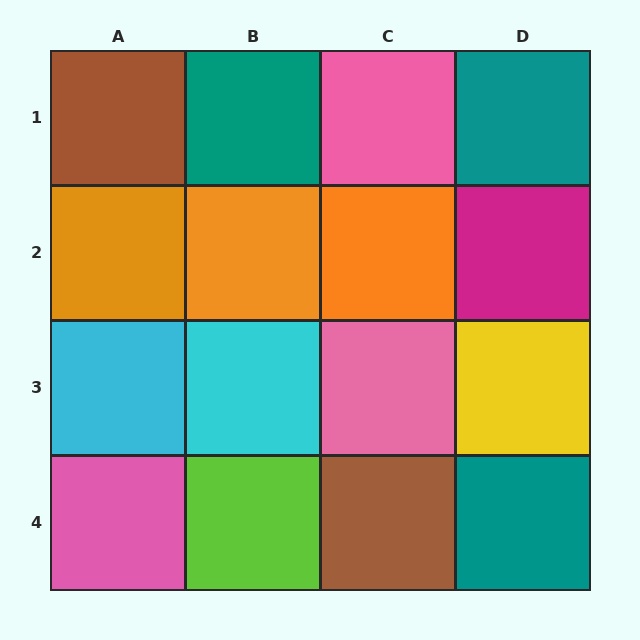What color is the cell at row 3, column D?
Yellow.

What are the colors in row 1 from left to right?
Brown, teal, pink, teal.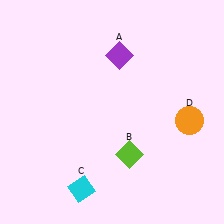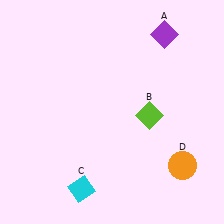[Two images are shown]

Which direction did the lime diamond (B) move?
The lime diamond (B) moved up.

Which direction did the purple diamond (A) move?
The purple diamond (A) moved right.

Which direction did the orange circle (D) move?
The orange circle (D) moved down.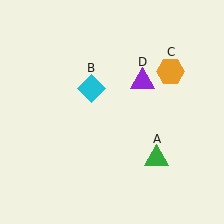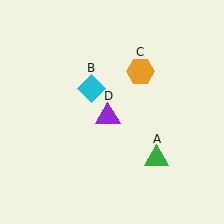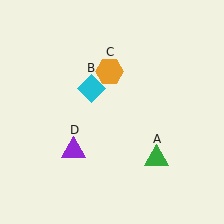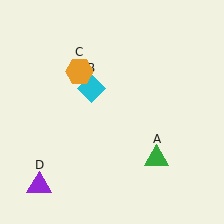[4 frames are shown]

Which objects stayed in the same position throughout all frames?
Green triangle (object A) and cyan diamond (object B) remained stationary.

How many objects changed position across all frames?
2 objects changed position: orange hexagon (object C), purple triangle (object D).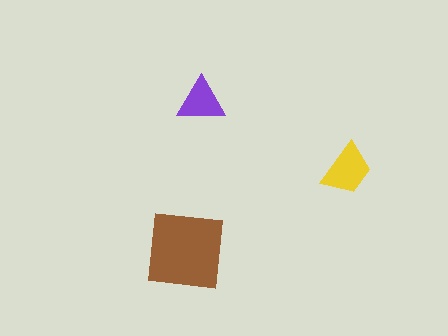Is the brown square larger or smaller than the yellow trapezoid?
Larger.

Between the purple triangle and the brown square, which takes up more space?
The brown square.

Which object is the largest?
The brown square.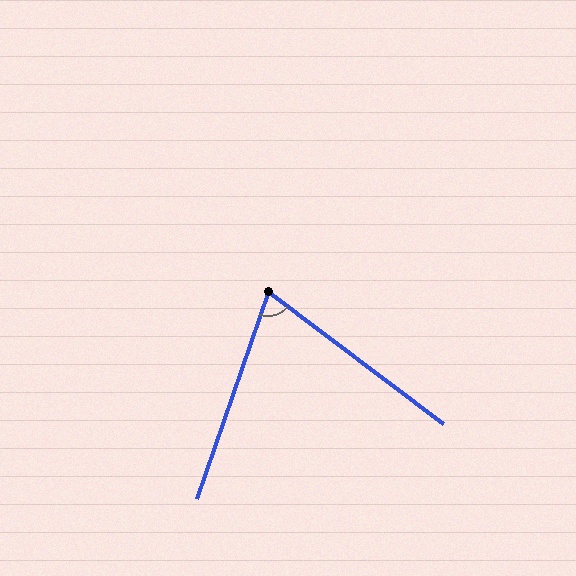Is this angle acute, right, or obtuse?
It is acute.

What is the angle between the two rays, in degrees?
Approximately 72 degrees.